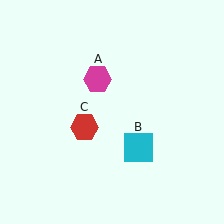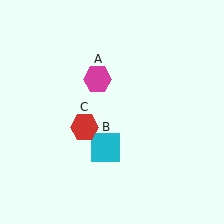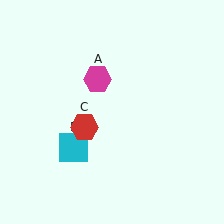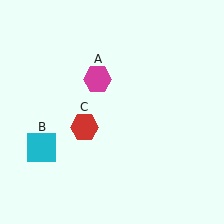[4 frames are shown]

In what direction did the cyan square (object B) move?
The cyan square (object B) moved left.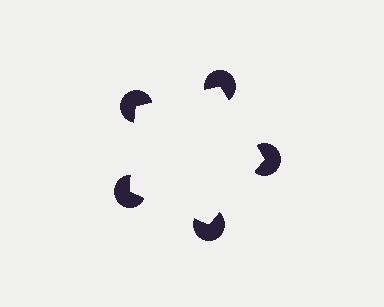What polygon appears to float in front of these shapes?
An illusory pentagon — its edges are inferred from the aligned wedge cuts in the pac-man discs, not physically drawn.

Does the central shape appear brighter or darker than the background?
It typically appears slightly brighter than the background, even though no actual brightness change is drawn.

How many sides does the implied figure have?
5 sides.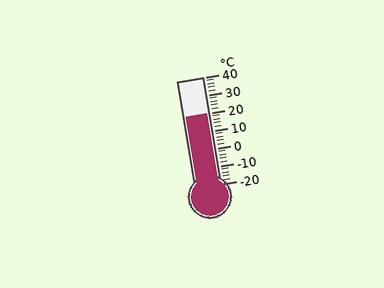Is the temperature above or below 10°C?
The temperature is above 10°C.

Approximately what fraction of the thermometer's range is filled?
The thermometer is filled to approximately 65% of its range.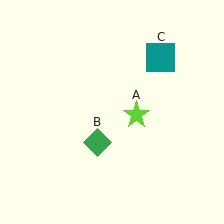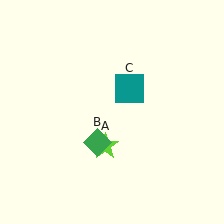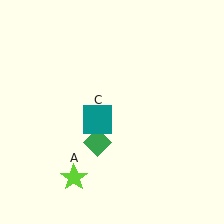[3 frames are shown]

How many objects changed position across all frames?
2 objects changed position: lime star (object A), teal square (object C).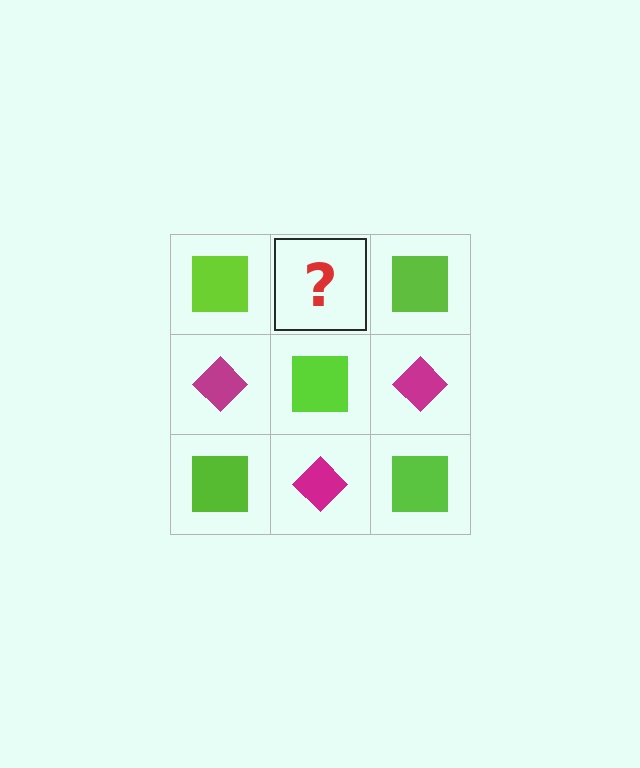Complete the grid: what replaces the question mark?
The question mark should be replaced with a magenta diamond.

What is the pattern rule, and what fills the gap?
The rule is that it alternates lime square and magenta diamond in a checkerboard pattern. The gap should be filled with a magenta diamond.